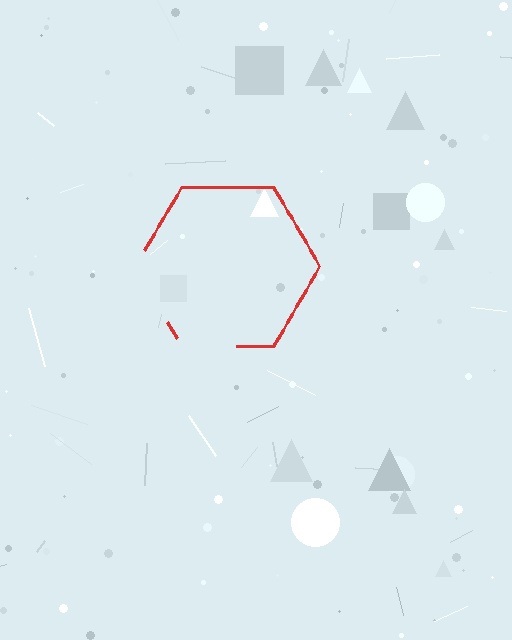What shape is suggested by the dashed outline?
The dashed outline suggests a hexagon.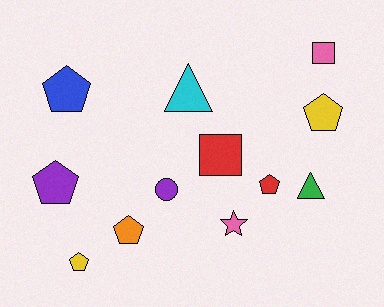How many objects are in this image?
There are 12 objects.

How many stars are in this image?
There is 1 star.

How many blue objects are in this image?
There is 1 blue object.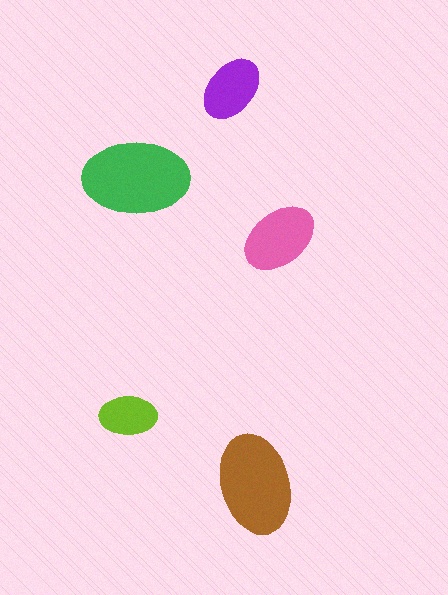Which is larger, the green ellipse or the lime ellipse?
The green one.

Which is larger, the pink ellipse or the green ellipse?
The green one.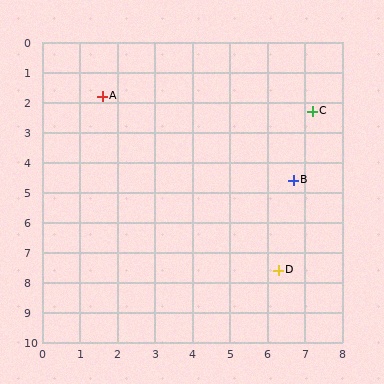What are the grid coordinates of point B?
Point B is at approximately (6.7, 4.6).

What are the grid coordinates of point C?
Point C is at approximately (7.2, 2.3).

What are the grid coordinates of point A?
Point A is at approximately (1.6, 1.8).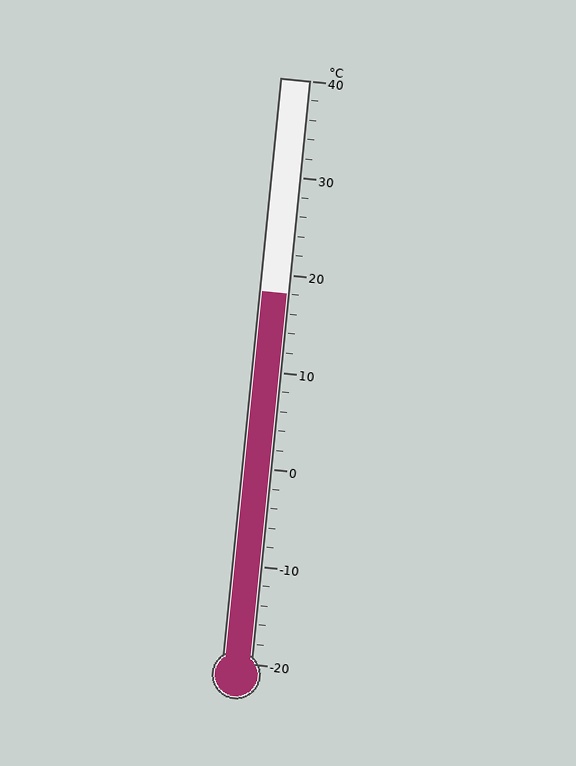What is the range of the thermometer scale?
The thermometer scale ranges from -20°C to 40°C.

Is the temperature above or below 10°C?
The temperature is above 10°C.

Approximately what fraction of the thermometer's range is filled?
The thermometer is filled to approximately 65% of its range.